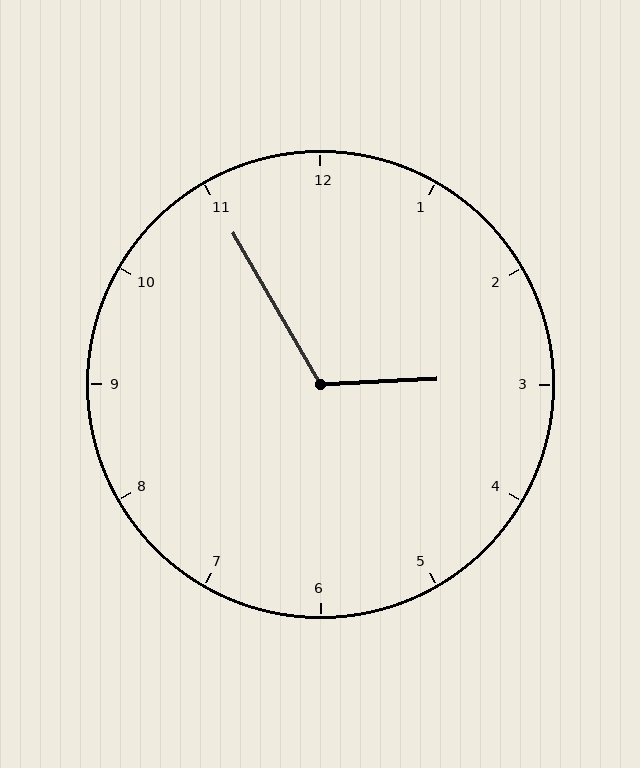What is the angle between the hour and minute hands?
Approximately 118 degrees.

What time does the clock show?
2:55.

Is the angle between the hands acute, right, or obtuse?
It is obtuse.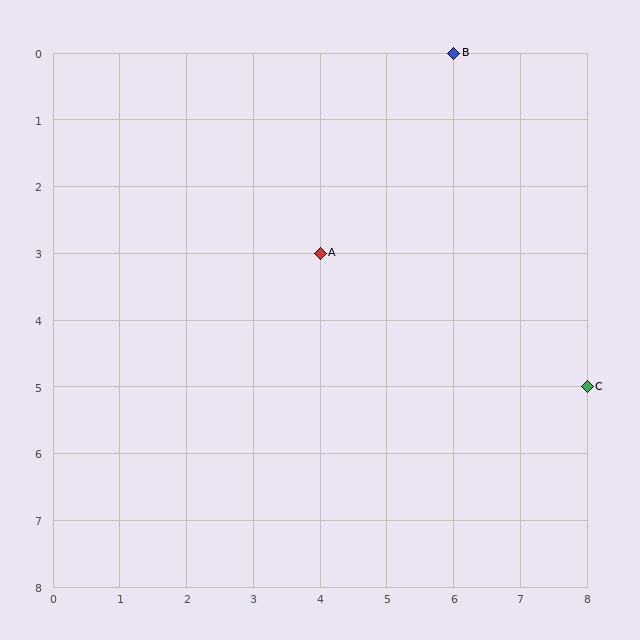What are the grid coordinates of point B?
Point B is at grid coordinates (6, 0).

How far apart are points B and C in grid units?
Points B and C are 2 columns and 5 rows apart (about 5.4 grid units diagonally).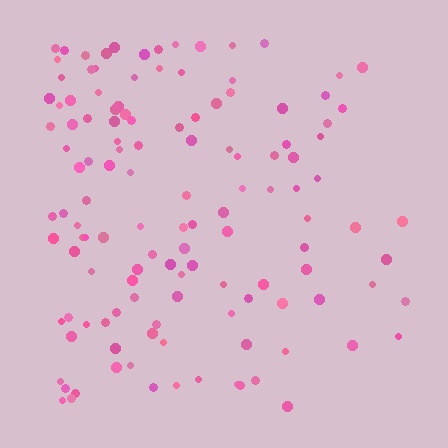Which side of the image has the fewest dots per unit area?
The right.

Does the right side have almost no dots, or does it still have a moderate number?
Still a moderate number, just noticeably fewer than the left.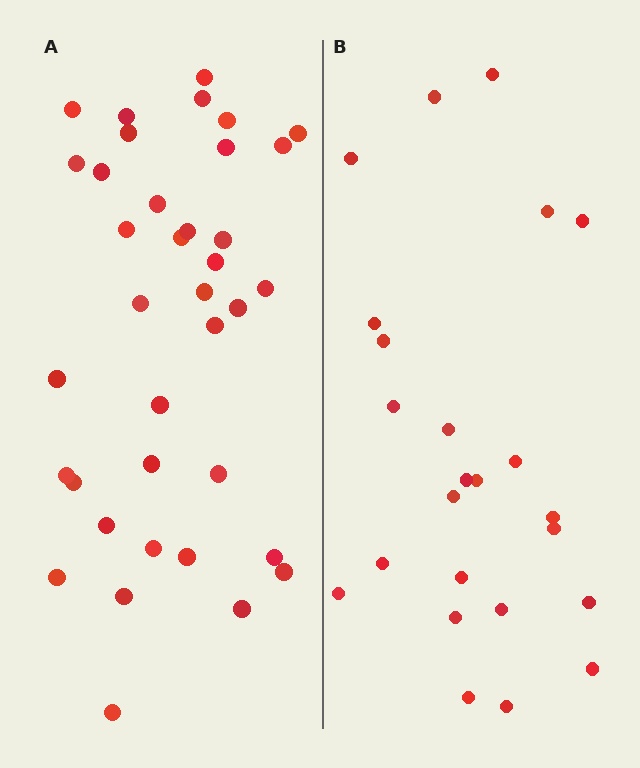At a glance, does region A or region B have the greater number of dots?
Region A (the left region) has more dots.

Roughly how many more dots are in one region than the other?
Region A has approximately 15 more dots than region B.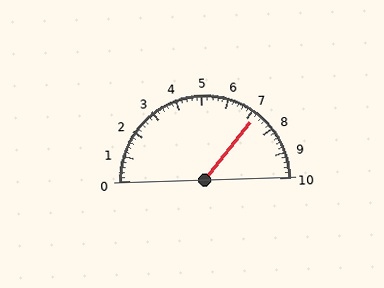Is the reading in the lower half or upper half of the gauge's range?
The reading is in the upper half of the range (0 to 10).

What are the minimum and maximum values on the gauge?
The gauge ranges from 0 to 10.